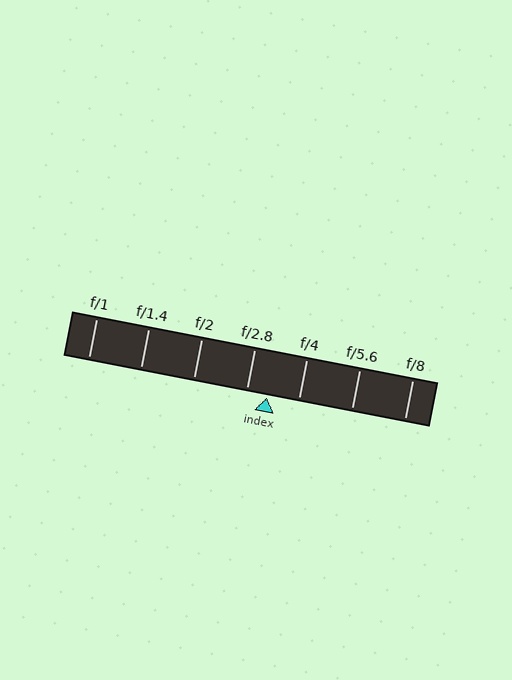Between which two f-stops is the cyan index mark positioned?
The index mark is between f/2.8 and f/4.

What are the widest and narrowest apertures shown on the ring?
The widest aperture shown is f/1 and the narrowest is f/8.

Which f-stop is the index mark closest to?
The index mark is closest to f/2.8.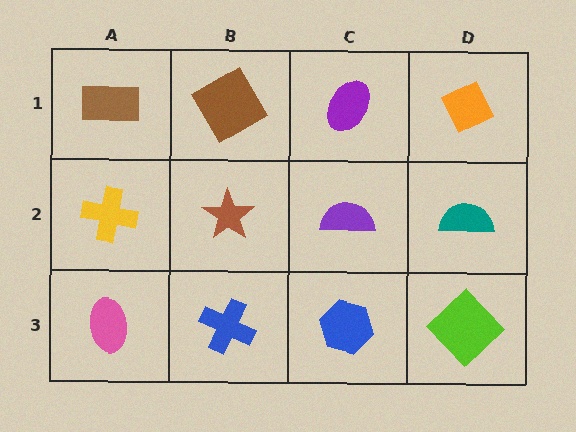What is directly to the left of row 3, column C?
A blue cross.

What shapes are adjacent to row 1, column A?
A yellow cross (row 2, column A), a brown diamond (row 1, column B).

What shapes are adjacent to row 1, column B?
A brown star (row 2, column B), a brown rectangle (row 1, column A), a purple ellipse (row 1, column C).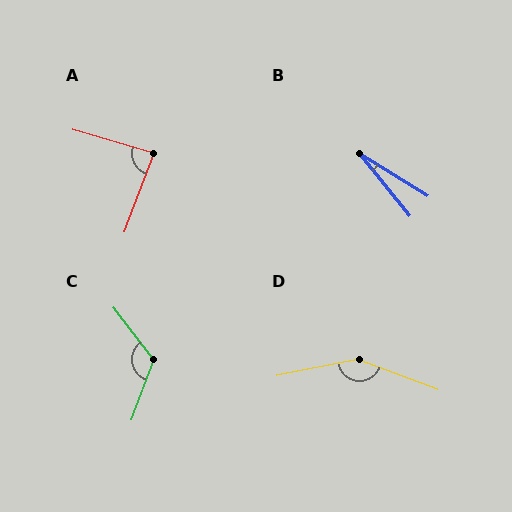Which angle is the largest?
D, at approximately 148 degrees.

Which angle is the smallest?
B, at approximately 19 degrees.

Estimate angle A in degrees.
Approximately 86 degrees.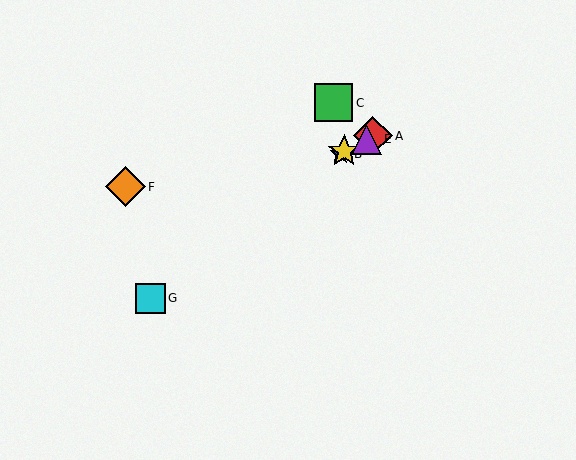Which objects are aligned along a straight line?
Objects A, B, D, E are aligned along a straight line.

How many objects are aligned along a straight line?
4 objects (A, B, D, E) are aligned along a straight line.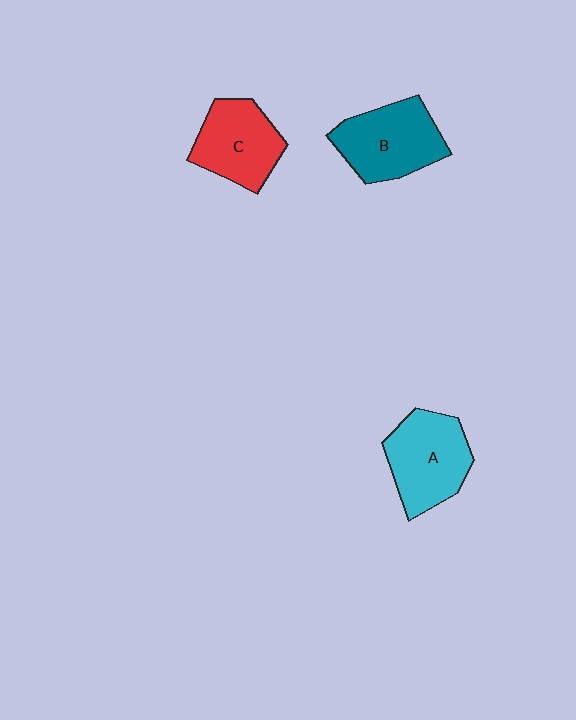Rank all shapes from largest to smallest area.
From largest to smallest: B (teal), A (cyan), C (red).